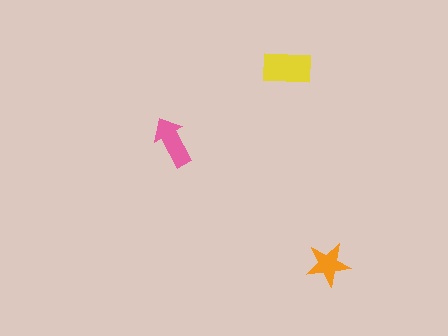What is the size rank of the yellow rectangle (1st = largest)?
1st.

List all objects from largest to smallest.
The yellow rectangle, the pink arrow, the orange star.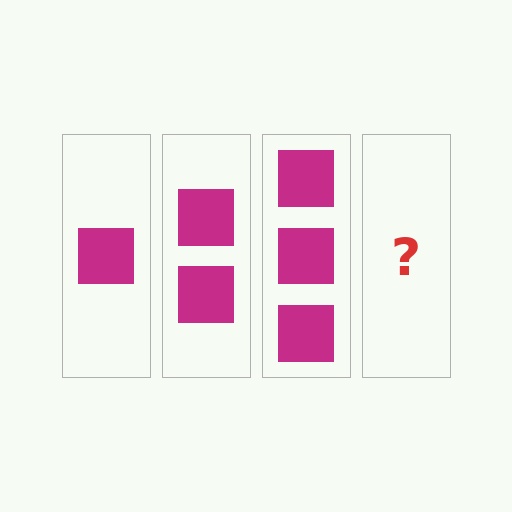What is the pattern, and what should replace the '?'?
The pattern is that each step adds one more square. The '?' should be 4 squares.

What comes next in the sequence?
The next element should be 4 squares.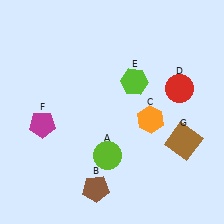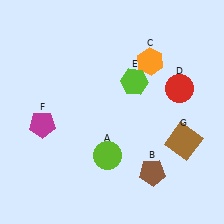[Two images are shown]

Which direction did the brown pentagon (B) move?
The brown pentagon (B) moved right.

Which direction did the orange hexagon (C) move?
The orange hexagon (C) moved up.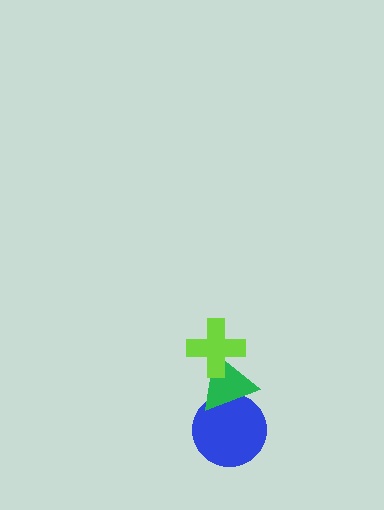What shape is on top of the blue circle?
The green triangle is on top of the blue circle.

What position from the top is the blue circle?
The blue circle is 3rd from the top.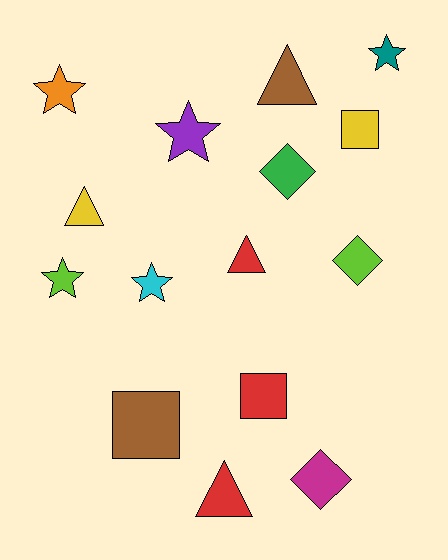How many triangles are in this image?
There are 4 triangles.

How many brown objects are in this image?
There are 2 brown objects.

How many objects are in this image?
There are 15 objects.